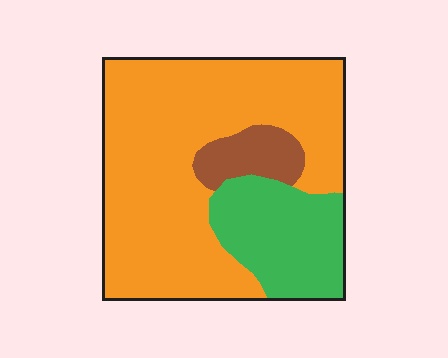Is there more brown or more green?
Green.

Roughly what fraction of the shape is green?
Green covers 23% of the shape.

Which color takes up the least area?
Brown, at roughly 10%.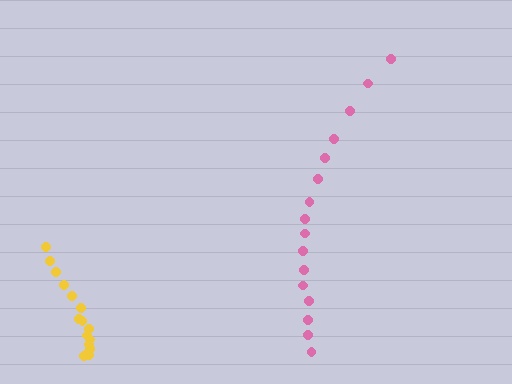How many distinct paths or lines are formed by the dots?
There are 2 distinct paths.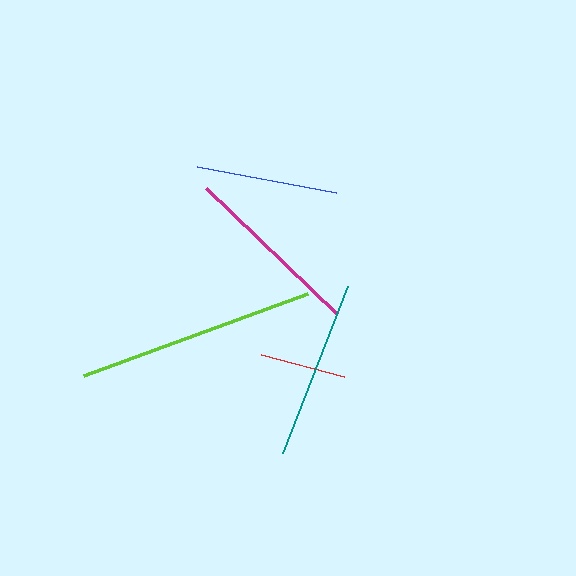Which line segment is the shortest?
The red line is the shortest at approximately 86 pixels.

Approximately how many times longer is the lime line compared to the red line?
The lime line is approximately 2.8 times the length of the red line.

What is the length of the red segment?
The red segment is approximately 86 pixels long.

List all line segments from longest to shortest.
From longest to shortest: lime, magenta, teal, blue, red.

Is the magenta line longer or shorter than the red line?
The magenta line is longer than the red line.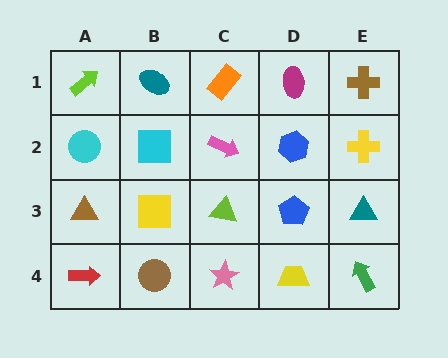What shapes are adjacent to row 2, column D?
A magenta ellipse (row 1, column D), a blue pentagon (row 3, column D), a pink arrow (row 2, column C), a yellow cross (row 2, column E).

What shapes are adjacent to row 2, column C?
An orange rectangle (row 1, column C), a lime triangle (row 3, column C), a cyan square (row 2, column B), a blue hexagon (row 2, column D).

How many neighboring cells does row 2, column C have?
4.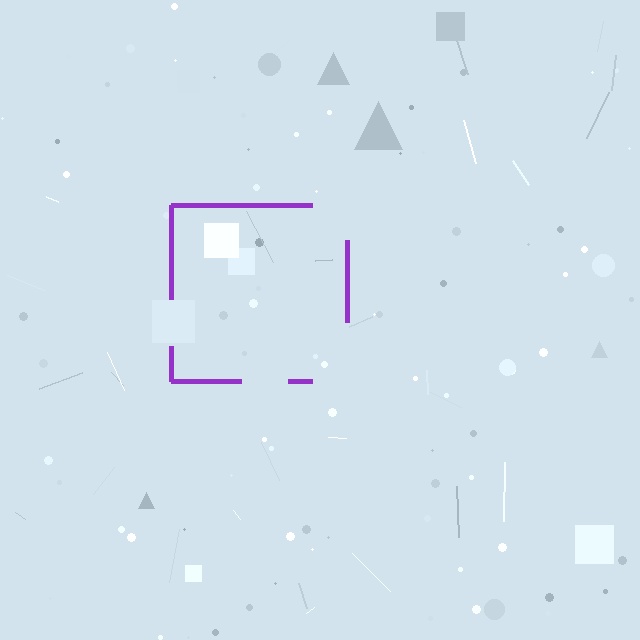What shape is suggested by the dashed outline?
The dashed outline suggests a square.